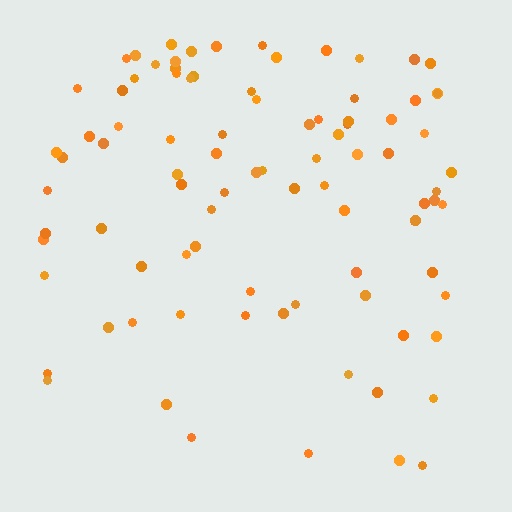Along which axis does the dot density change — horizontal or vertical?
Vertical.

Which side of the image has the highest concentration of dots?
The top.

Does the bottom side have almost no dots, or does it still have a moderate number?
Still a moderate number, just noticeably fewer than the top.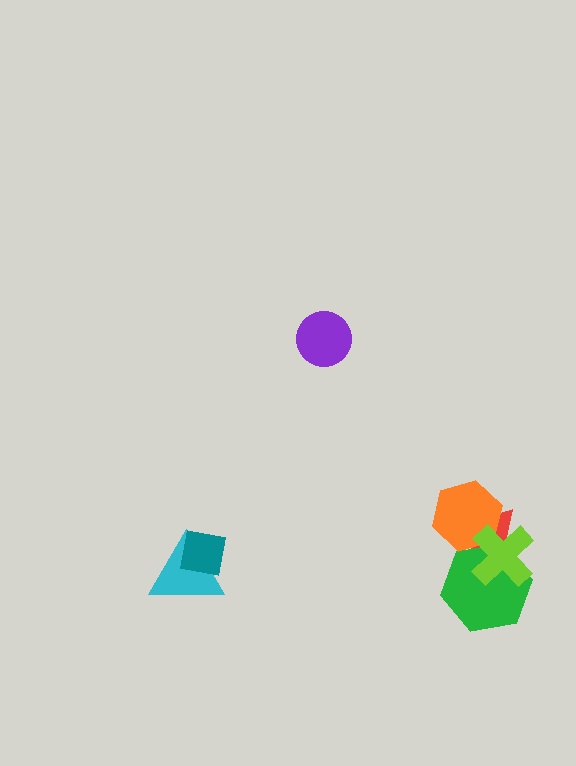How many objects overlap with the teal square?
1 object overlaps with the teal square.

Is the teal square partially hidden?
No, no other shape covers it.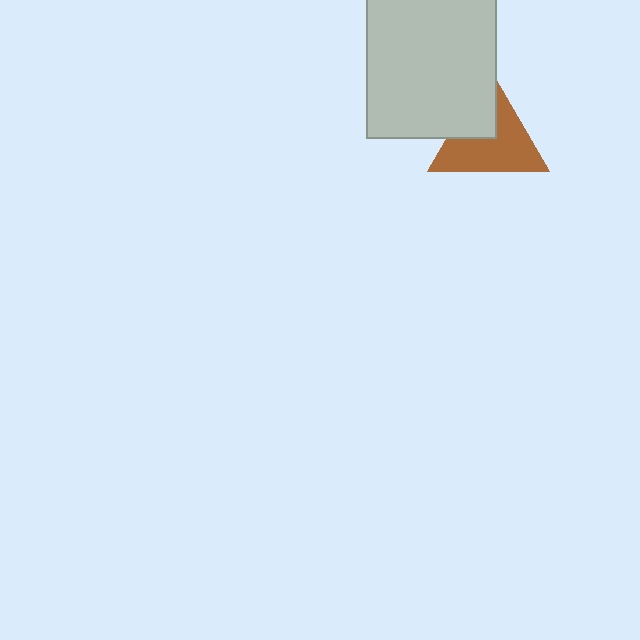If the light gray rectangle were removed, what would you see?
You would see the complete brown triangle.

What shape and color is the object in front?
The object in front is a light gray rectangle.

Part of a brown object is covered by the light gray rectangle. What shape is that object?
It is a triangle.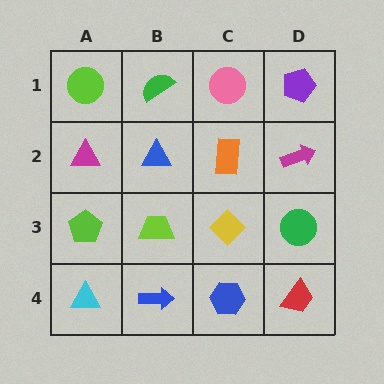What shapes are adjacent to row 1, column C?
An orange rectangle (row 2, column C), a green semicircle (row 1, column B), a purple pentagon (row 1, column D).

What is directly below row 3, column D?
A red trapezoid.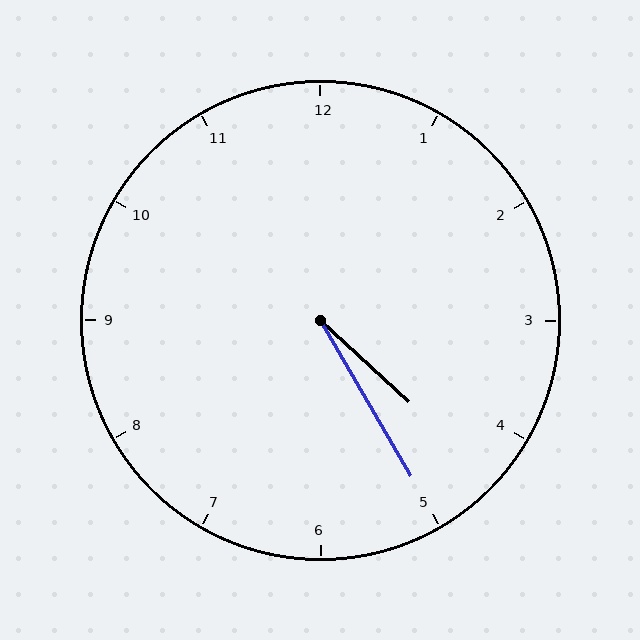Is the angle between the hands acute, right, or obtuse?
It is acute.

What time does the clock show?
4:25.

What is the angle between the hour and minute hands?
Approximately 18 degrees.